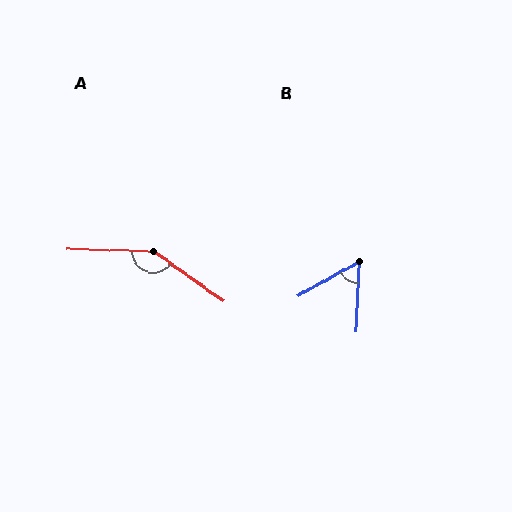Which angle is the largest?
A, at approximately 145 degrees.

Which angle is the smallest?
B, at approximately 58 degrees.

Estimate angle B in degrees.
Approximately 58 degrees.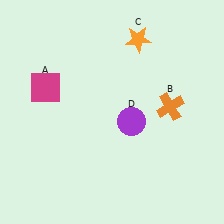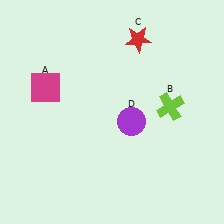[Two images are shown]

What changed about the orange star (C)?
In Image 1, C is orange. In Image 2, it changed to red.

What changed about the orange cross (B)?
In Image 1, B is orange. In Image 2, it changed to lime.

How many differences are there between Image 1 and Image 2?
There are 2 differences between the two images.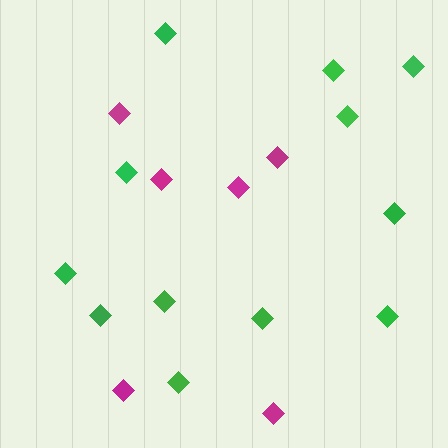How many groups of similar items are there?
There are 2 groups: one group of magenta diamonds (6) and one group of green diamonds (12).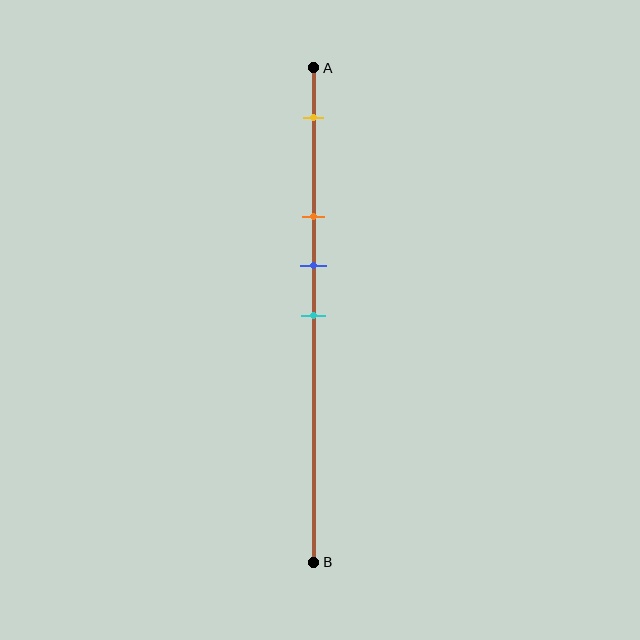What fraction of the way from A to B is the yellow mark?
The yellow mark is approximately 10% (0.1) of the way from A to B.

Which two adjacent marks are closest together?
The blue and cyan marks are the closest adjacent pair.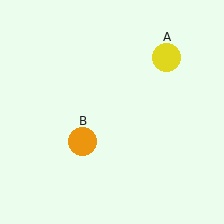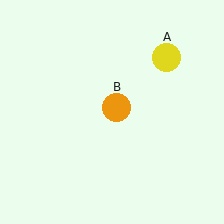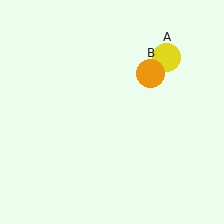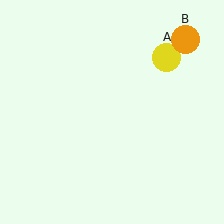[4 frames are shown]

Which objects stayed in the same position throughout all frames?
Yellow circle (object A) remained stationary.